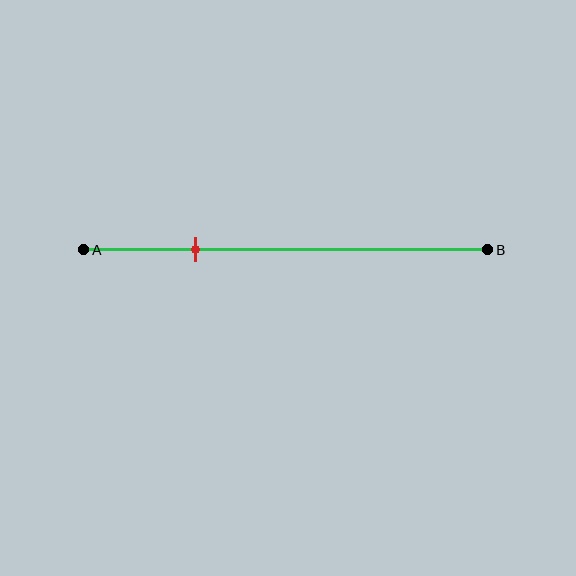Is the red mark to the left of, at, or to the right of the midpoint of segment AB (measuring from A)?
The red mark is to the left of the midpoint of segment AB.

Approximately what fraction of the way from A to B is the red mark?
The red mark is approximately 30% of the way from A to B.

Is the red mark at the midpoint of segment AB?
No, the mark is at about 30% from A, not at the 50% midpoint.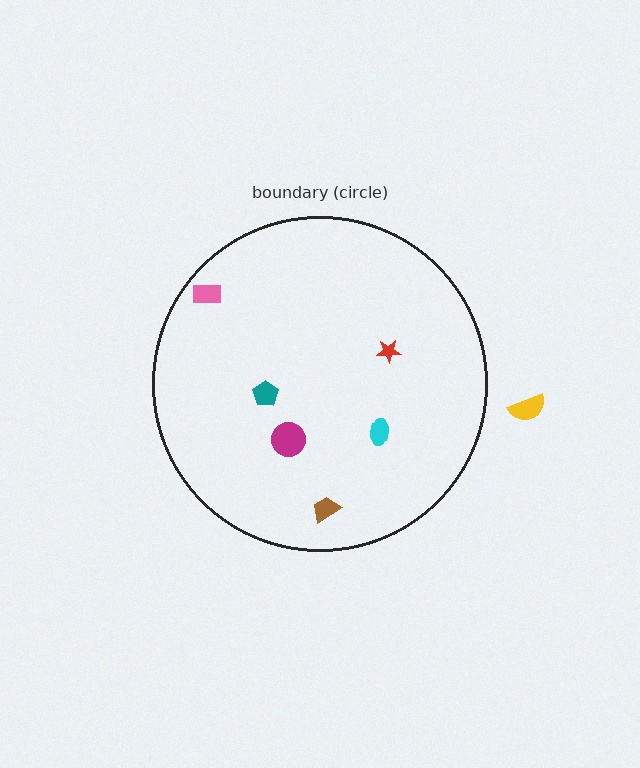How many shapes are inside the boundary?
6 inside, 1 outside.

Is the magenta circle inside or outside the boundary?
Inside.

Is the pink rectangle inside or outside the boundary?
Inside.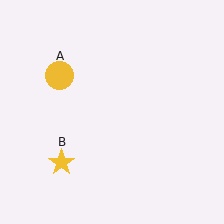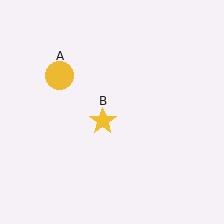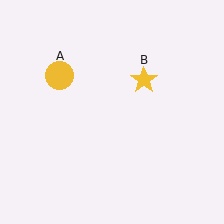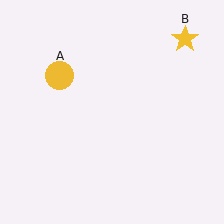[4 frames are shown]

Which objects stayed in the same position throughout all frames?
Yellow circle (object A) remained stationary.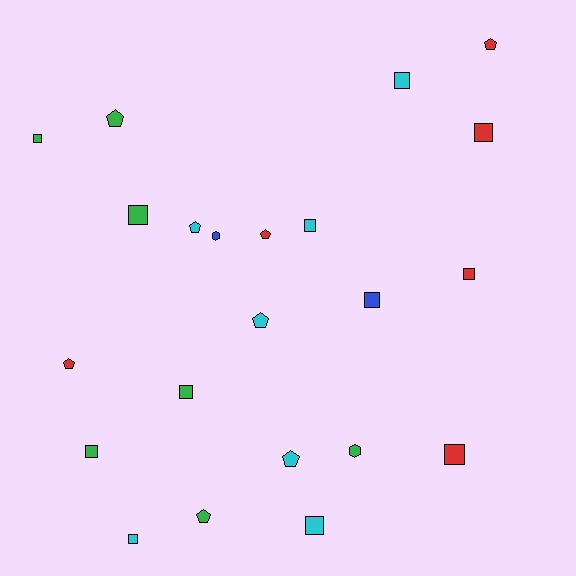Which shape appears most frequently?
Square, with 12 objects.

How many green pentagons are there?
There are 2 green pentagons.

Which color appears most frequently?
Green, with 7 objects.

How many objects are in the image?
There are 22 objects.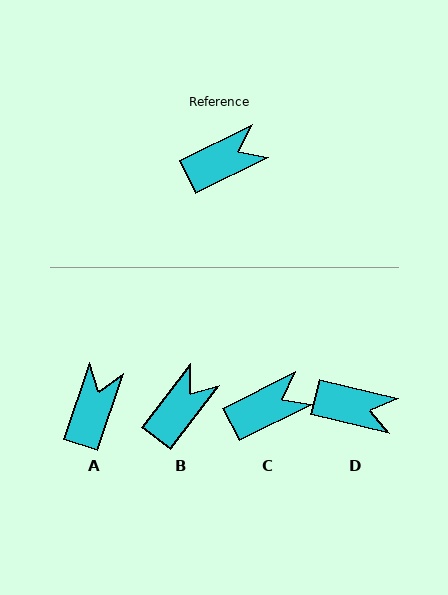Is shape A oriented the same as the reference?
No, it is off by about 45 degrees.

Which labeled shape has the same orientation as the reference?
C.